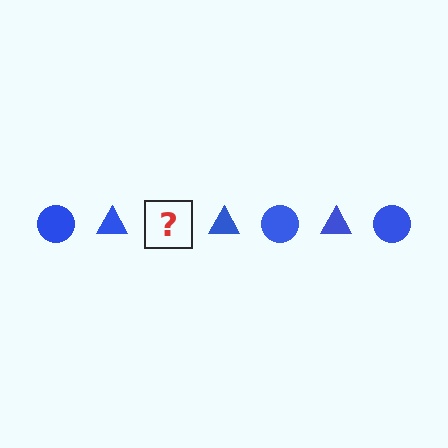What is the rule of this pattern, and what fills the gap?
The rule is that the pattern cycles through circle, triangle shapes in blue. The gap should be filled with a blue circle.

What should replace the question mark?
The question mark should be replaced with a blue circle.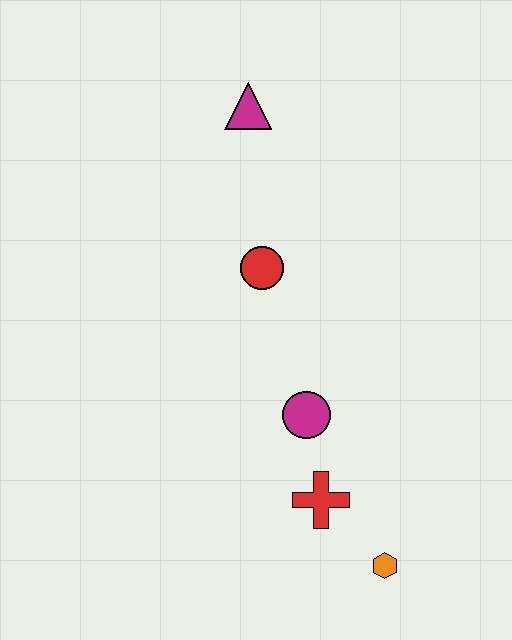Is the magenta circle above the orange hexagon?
Yes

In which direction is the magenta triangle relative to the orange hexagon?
The magenta triangle is above the orange hexagon.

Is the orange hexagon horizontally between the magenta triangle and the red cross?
No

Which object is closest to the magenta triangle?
The red circle is closest to the magenta triangle.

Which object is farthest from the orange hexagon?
The magenta triangle is farthest from the orange hexagon.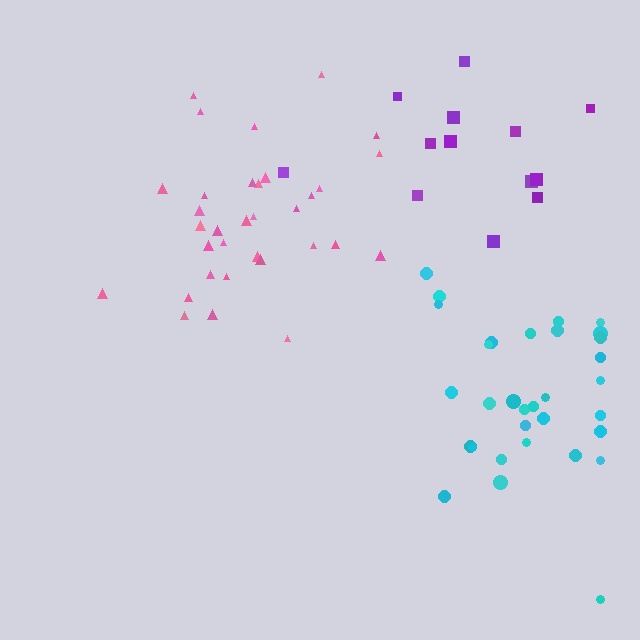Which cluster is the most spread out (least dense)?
Purple.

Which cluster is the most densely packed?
Pink.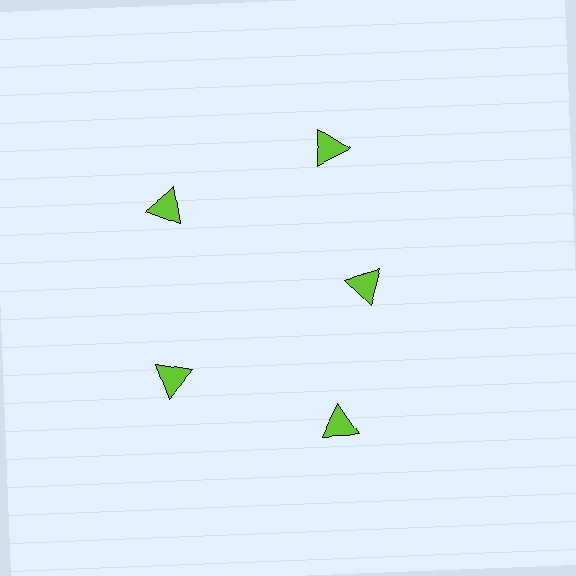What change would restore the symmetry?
The symmetry would be restored by moving it outward, back onto the ring so that all 5 triangles sit at equal angles and equal distance from the center.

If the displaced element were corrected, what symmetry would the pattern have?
It would have 5-fold rotational symmetry — the pattern would map onto itself every 72 degrees.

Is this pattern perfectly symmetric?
No. The 5 lime triangles are arranged in a ring, but one element near the 3 o'clock position is pulled inward toward the center, breaking the 5-fold rotational symmetry.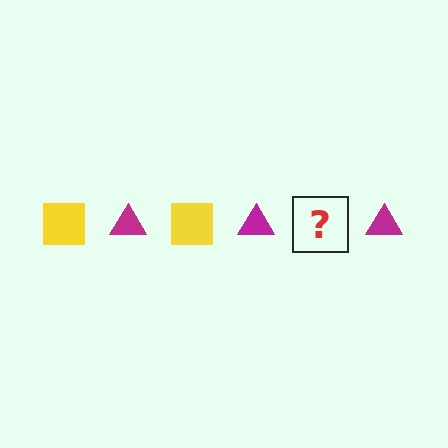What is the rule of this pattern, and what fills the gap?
The rule is that the pattern alternates between yellow square and magenta triangle. The gap should be filled with a yellow square.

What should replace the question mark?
The question mark should be replaced with a yellow square.